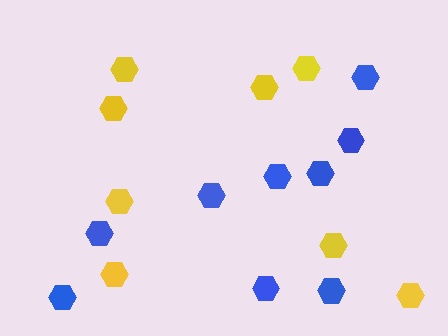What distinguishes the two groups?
There are 2 groups: one group of yellow hexagons (8) and one group of blue hexagons (9).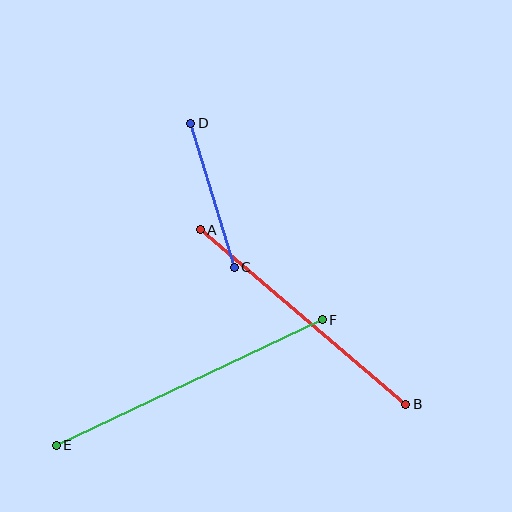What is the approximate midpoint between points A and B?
The midpoint is at approximately (303, 317) pixels.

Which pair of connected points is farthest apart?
Points E and F are farthest apart.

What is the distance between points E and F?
The distance is approximately 294 pixels.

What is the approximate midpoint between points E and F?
The midpoint is at approximately (189, 383) pixels.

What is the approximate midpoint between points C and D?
The midpoint is at approximately (213, 195) pixels.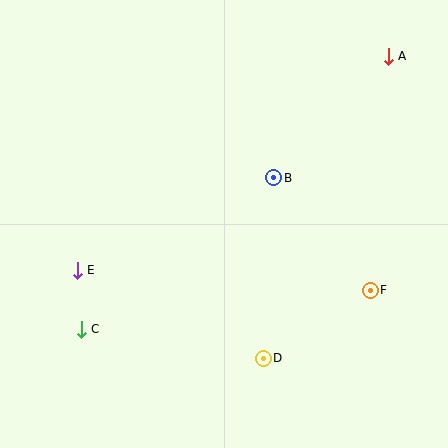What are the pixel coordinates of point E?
Point E is at (77, 270).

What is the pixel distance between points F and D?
The distance between F and D is 127 pixels.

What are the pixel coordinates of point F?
Point F is at (370, 290).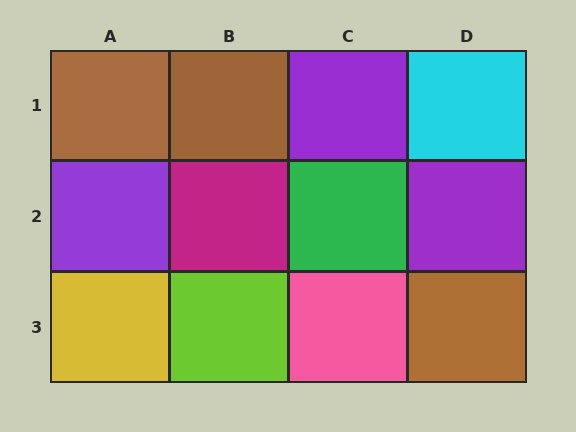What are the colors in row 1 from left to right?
Brown, brown, purple, cyan.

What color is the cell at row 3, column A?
Yellow.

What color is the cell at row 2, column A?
Purple.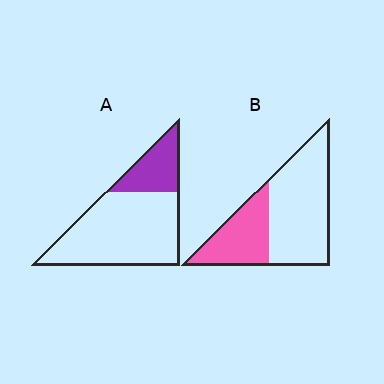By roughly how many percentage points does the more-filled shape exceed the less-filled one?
By roughly 10 percentage points (B over A).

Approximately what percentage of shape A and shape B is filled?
A is approximately 25% and B is approximately 35%.